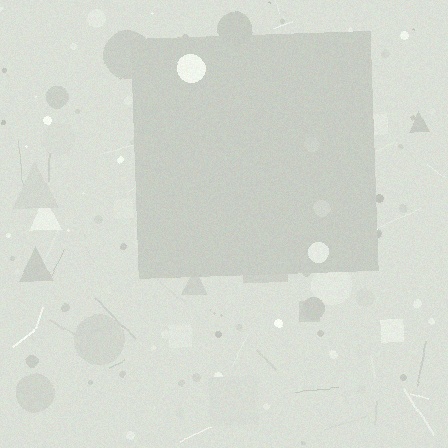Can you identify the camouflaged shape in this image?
The camouflaged shape is a square.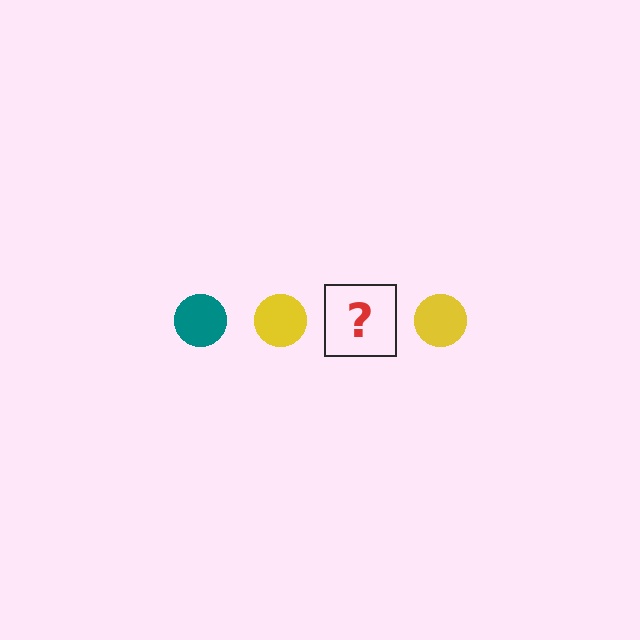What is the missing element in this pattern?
The missing element is a teal circle.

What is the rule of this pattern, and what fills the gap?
The rule is that the pattern cycles through teal, yellow circles. The gap should be filled with a teal circle.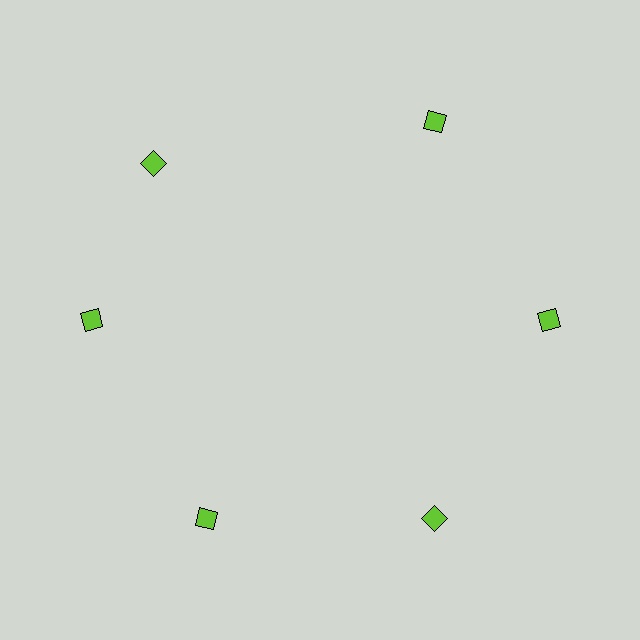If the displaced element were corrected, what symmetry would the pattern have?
It would have 6-fold rotational symmetry — the pattern would map onto itself every 60 degrees.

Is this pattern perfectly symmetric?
No. The 6 lime diamonds are arranged in a ring, but one element near the 11 o'clock position is rotated out of alignment along the ring, breaking the 6-fold rotational symmetry.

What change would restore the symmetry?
The symmetry would be restored by rotating it back into even spacing with its neighbors so that all 6 diamonds sit at equal angles and equal distance from the center.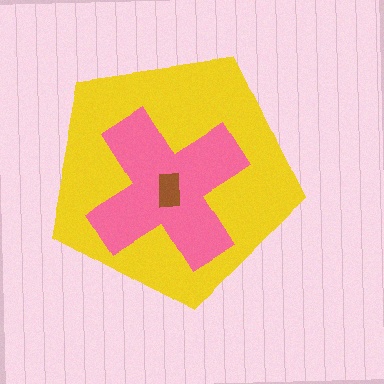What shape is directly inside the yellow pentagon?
The pink cross.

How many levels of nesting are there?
3.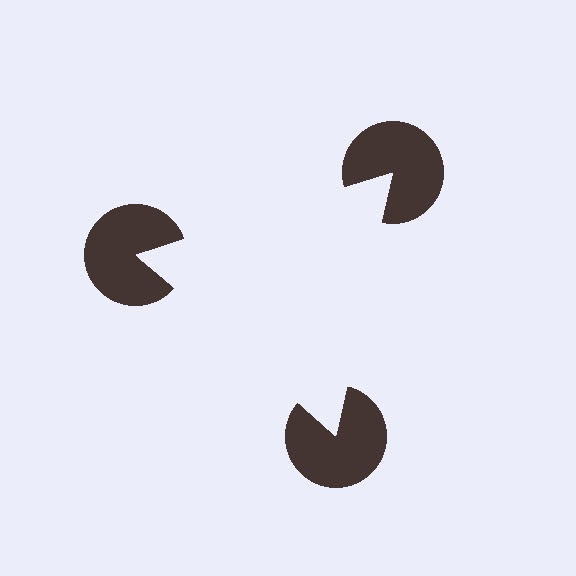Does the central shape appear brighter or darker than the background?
It typically appears slightly brighter than the background, even though no actual brightness change is drawn.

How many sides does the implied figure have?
3 sides.